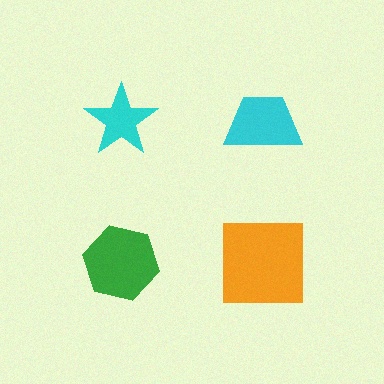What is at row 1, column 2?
A cyan trapezoid.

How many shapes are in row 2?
2 shapes.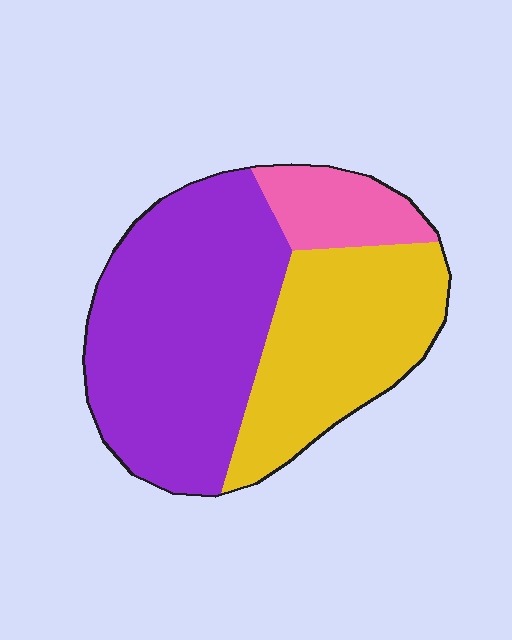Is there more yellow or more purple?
Purple.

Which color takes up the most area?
Purple, at roughly 55%.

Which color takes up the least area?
Pink, at roughly 10%.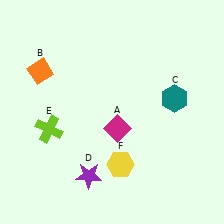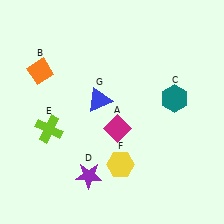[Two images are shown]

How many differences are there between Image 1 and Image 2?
There is 1 difference between the two images.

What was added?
A blue triangle (G) was added in Image 2.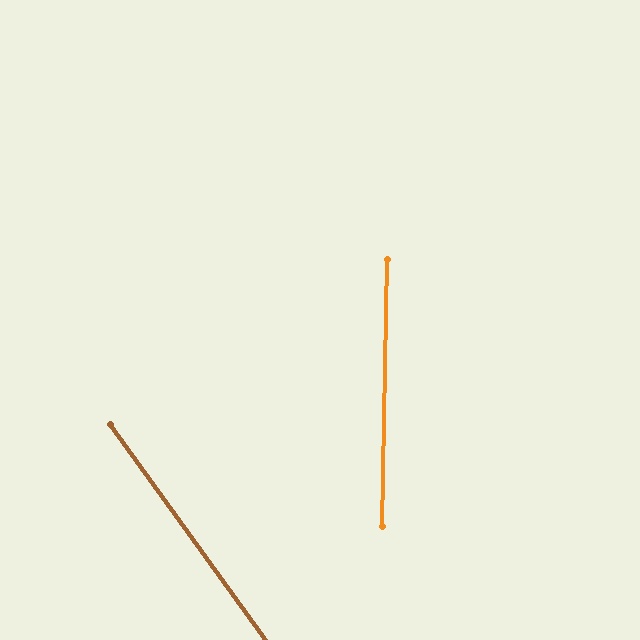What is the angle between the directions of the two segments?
Approximately 37 degrees.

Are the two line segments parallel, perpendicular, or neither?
Neither parallel nor perpendicular — they differ by about 37°.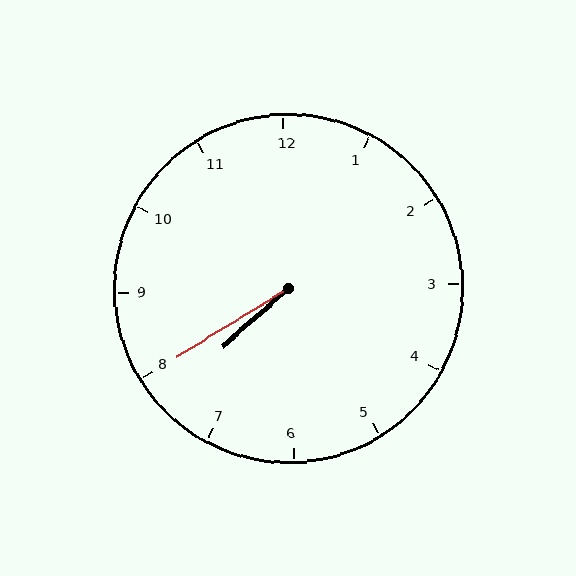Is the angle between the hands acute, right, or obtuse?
It is acute.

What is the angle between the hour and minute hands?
Approximately 10 degrees.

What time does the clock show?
7:40.